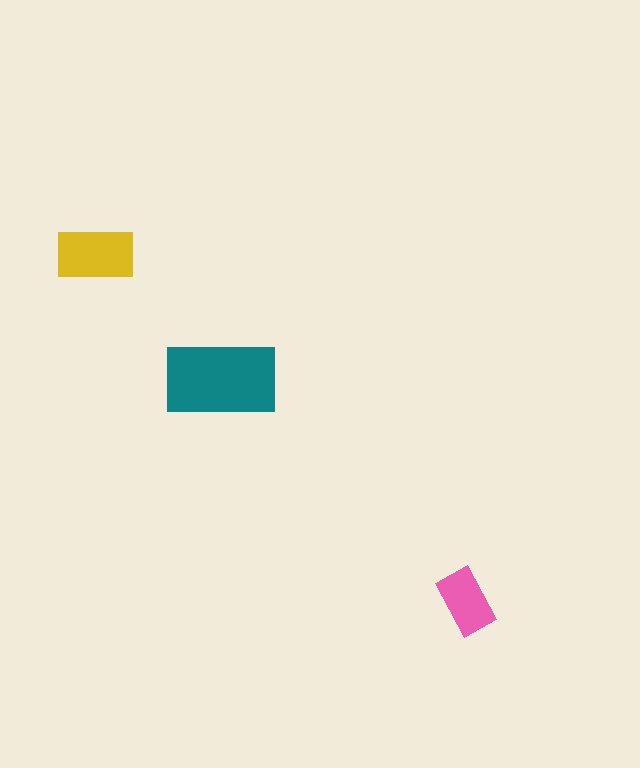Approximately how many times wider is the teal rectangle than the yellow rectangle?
About 1.5 times wider.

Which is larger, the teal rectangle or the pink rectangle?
The teal one.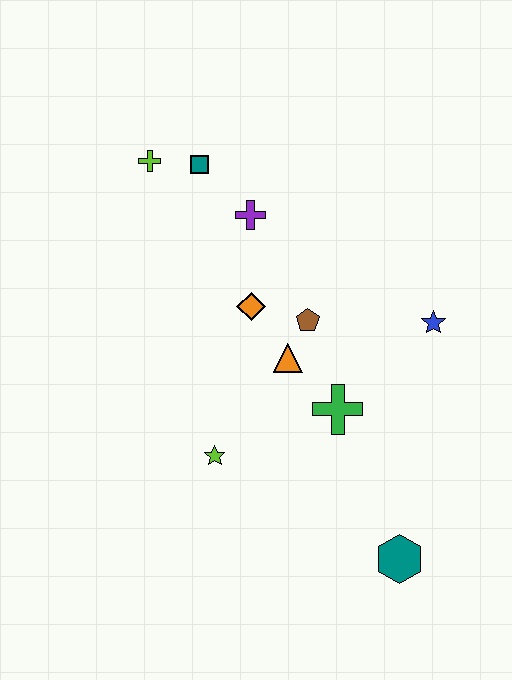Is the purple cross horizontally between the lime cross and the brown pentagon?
Yes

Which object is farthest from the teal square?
The teal hexagon is farthest from the teal square.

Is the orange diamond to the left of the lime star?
No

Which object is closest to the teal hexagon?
The green cross is closest to the teal hexagon.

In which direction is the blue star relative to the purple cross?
The blue star is to the right of the purple cross.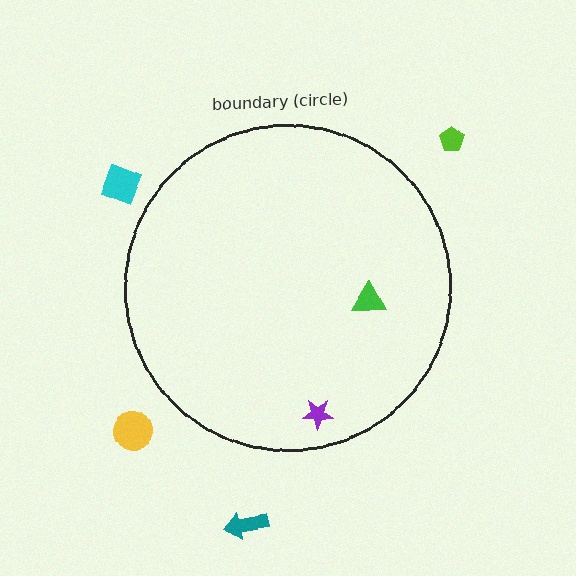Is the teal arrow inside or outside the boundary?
Outside.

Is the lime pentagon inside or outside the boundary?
Outside.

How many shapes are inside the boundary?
2 inside, 4 outside.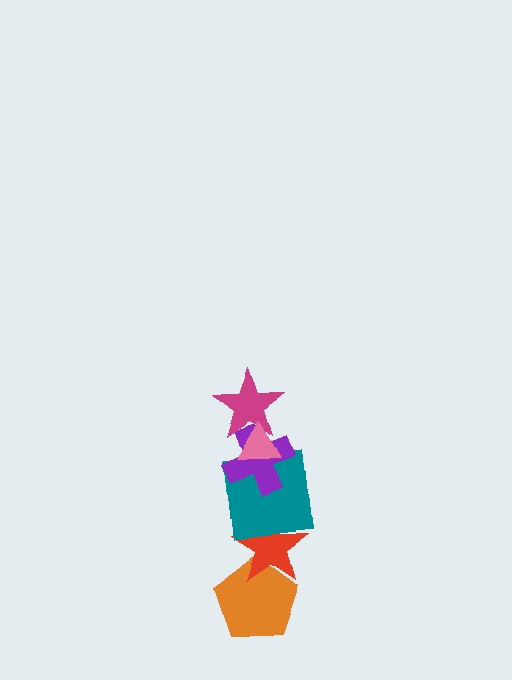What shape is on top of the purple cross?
The magenta star is on top of the purple cross.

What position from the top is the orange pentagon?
The orange pentagon is 6th from the top.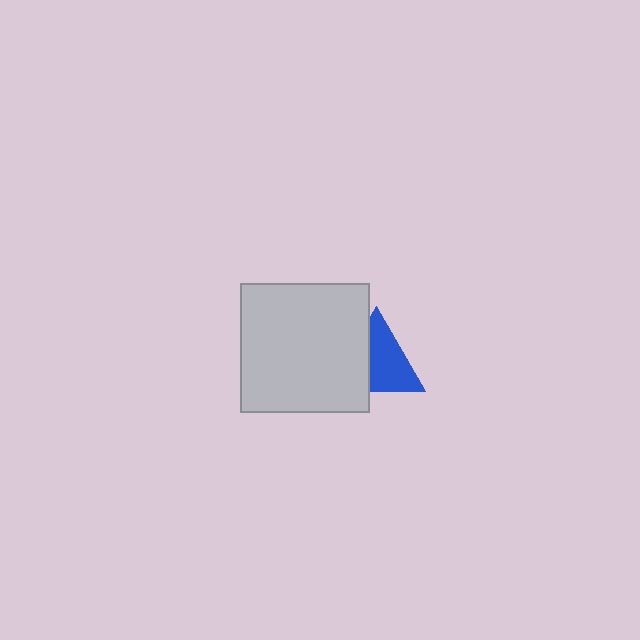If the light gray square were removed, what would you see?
You would see the complete blue triangle.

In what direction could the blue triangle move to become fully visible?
The blue triangle could move right. That would shift it out from behind the light gray square entirely.